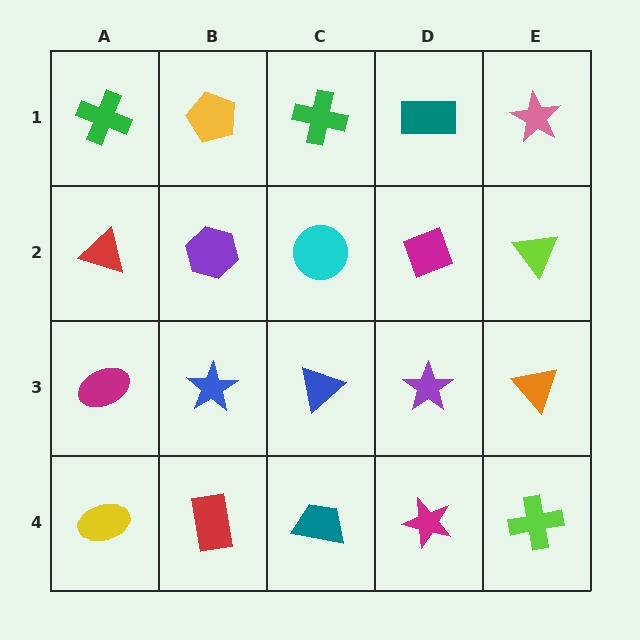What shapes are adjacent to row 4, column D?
A purple star (row 3, column D), a teal trapezoid (row 4, column C), a lime cross (row 4, column E).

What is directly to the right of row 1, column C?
A teal rectangle.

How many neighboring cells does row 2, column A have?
3.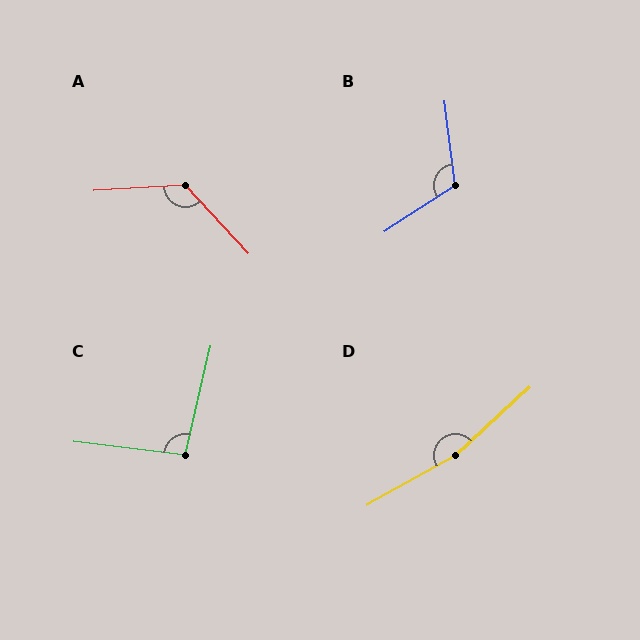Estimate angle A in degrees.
Approximately 129 degrees.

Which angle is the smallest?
C, at approximately 97 degrees.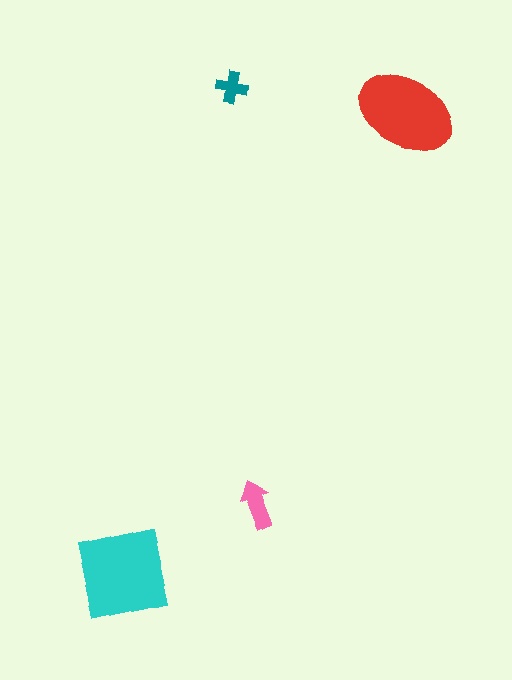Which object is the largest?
The cyan square.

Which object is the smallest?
The teal cross.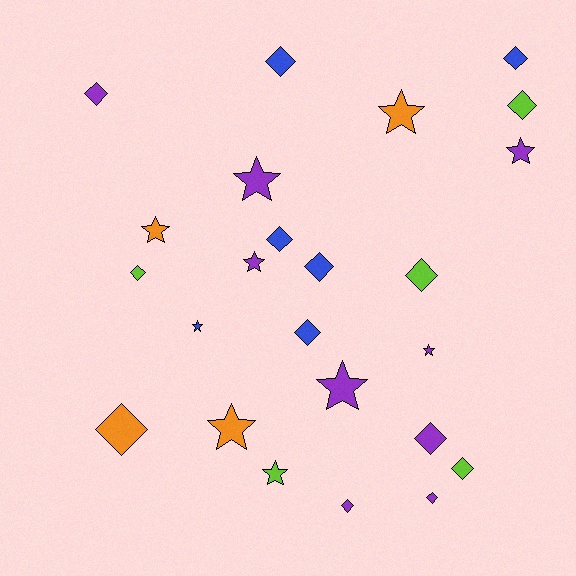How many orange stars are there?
There are 3 orange stars.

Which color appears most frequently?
Purple, with 9 objects.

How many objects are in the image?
There are 24 objects.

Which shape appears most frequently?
Diamond, with 14 objects.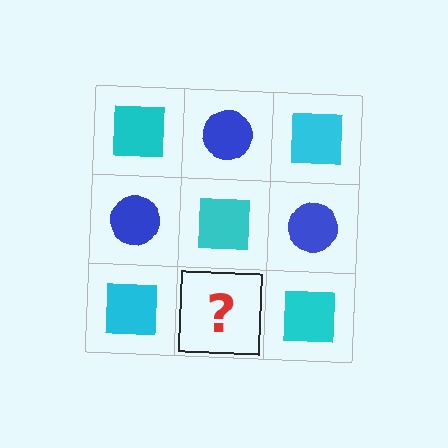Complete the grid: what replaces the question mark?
The question mark should be replaced with a blue circle.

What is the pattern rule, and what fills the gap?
The rule is that it alternates cyan square and blue circle in a checkerboard pattern. The gap should be filled with a blue circle.